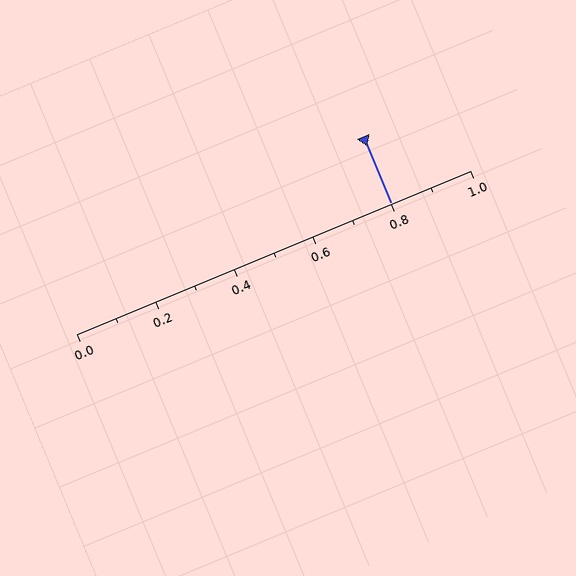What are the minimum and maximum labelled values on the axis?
The axis runs from 0.0 to 1.0.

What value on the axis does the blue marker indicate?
The marker indicates approximately 0.8.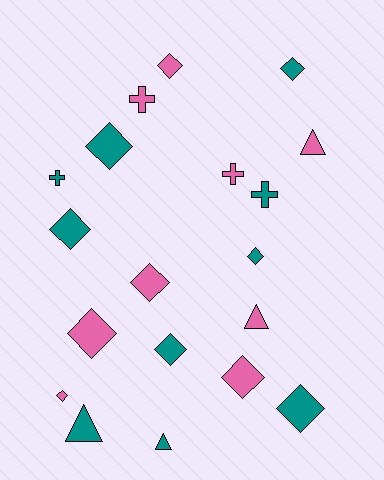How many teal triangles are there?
There are 2 teal triangles.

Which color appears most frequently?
Teal, with 10 objects.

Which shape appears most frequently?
Diamond, with 11 objects.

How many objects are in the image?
There are 19 objects.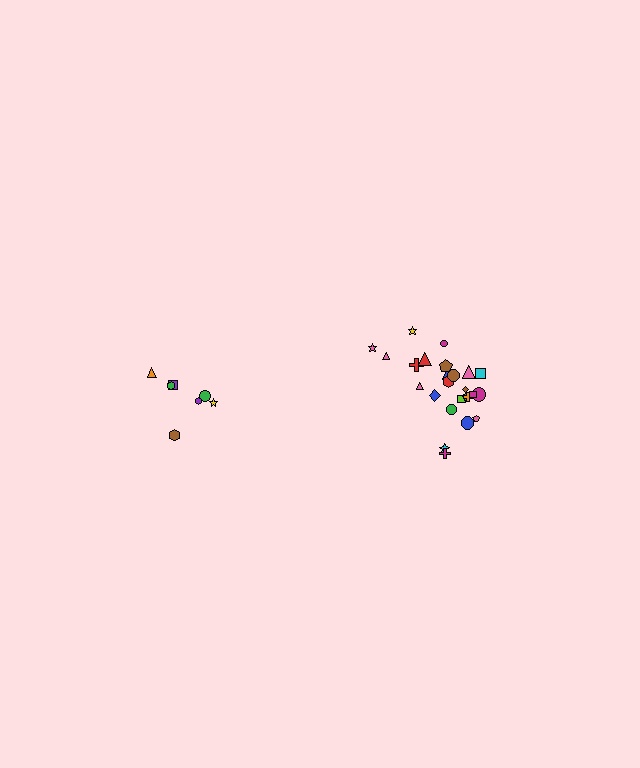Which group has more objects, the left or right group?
The right group.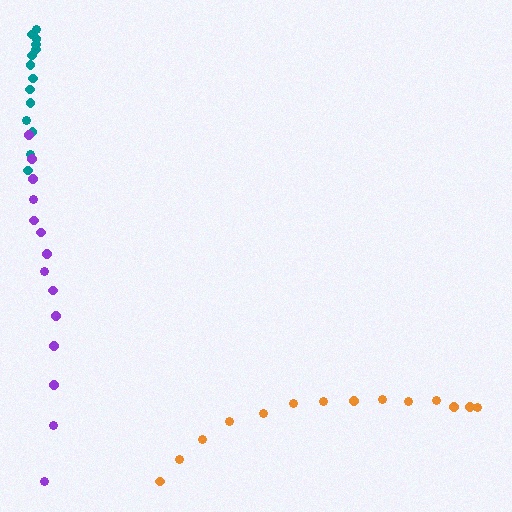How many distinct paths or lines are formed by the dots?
There are 3 distinct paths.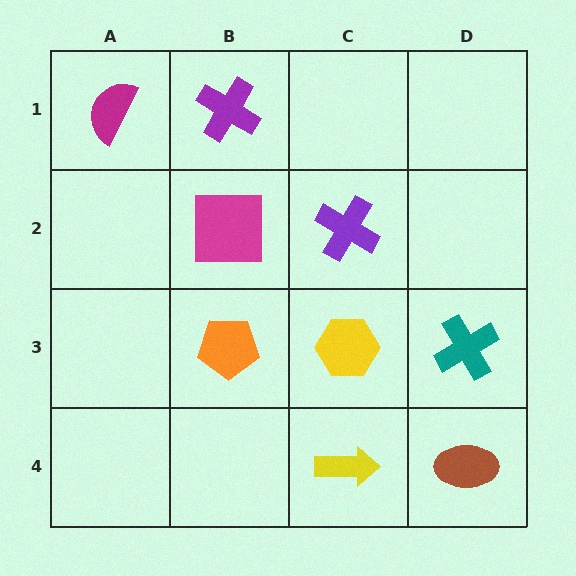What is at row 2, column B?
A magenta square.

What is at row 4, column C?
A yellow arrow.